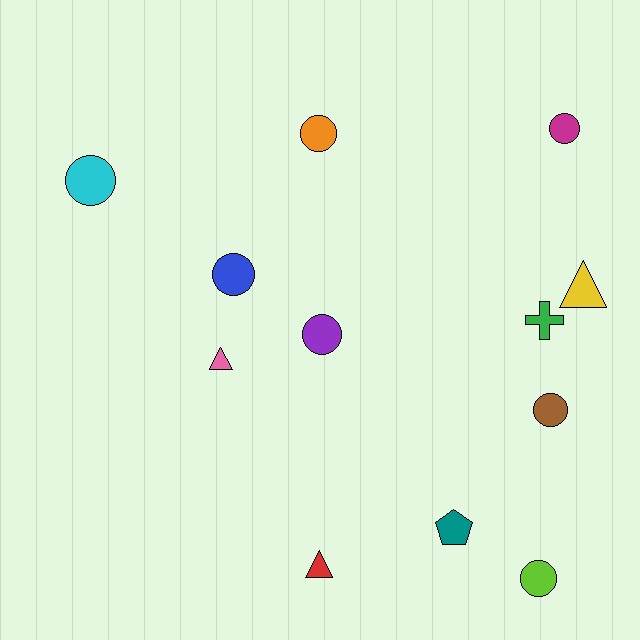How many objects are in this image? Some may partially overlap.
There are 12 objects.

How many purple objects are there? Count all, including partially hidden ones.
There is 1 purple object.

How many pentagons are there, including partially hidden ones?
There is 1 pentagon.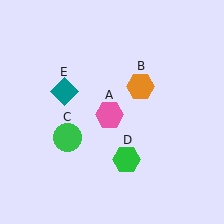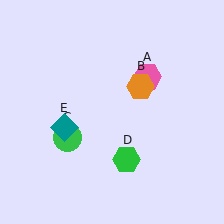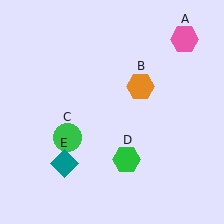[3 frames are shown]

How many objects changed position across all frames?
2 objects changed position: pink hexagon (object A), teal diamond (object E).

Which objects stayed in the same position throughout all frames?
Orange hexagon (object B) and green circle (object C) and green hexagon (object D) remained stationary.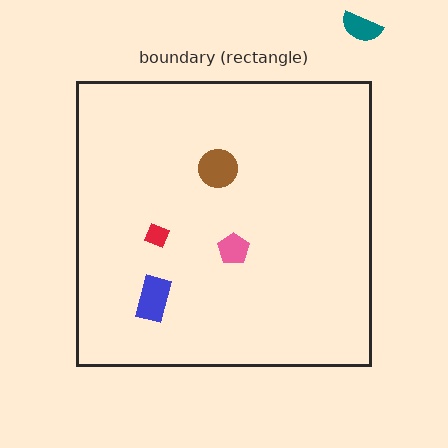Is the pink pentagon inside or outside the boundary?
Inside.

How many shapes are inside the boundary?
4 inside, 1 outside.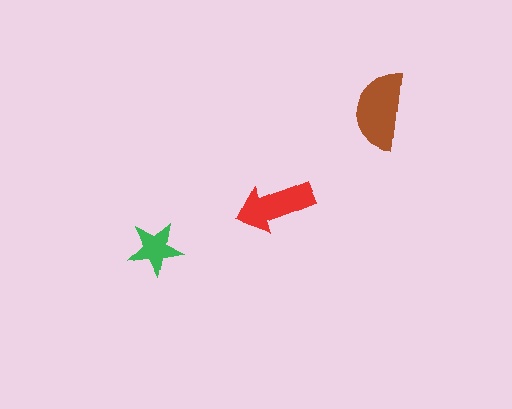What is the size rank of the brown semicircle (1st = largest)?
1st.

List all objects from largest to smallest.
The brown semicircle, the red arrow, the green star.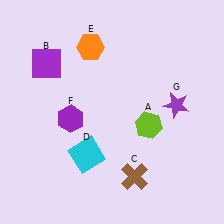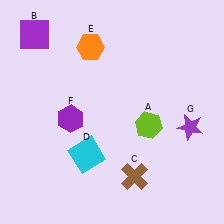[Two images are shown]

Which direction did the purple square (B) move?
The purple square (B) moved up.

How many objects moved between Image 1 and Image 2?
2 objects moved between the two images.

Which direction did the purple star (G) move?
The purple star (G) moved down.